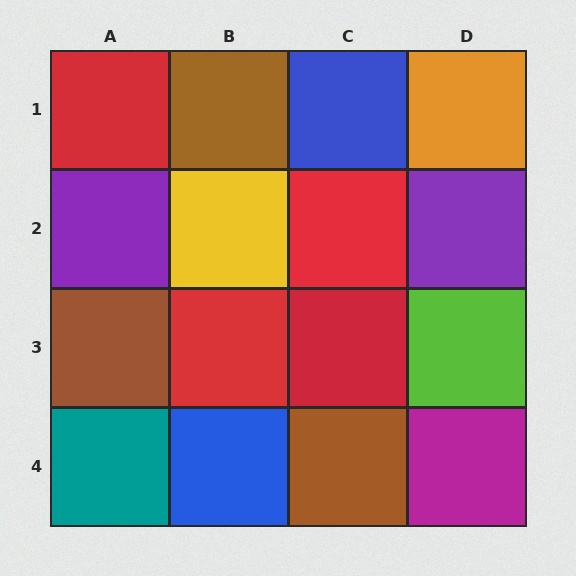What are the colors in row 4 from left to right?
Teal, blue, brown, magenta.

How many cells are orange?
1 cell is orange.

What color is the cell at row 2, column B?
Yellow.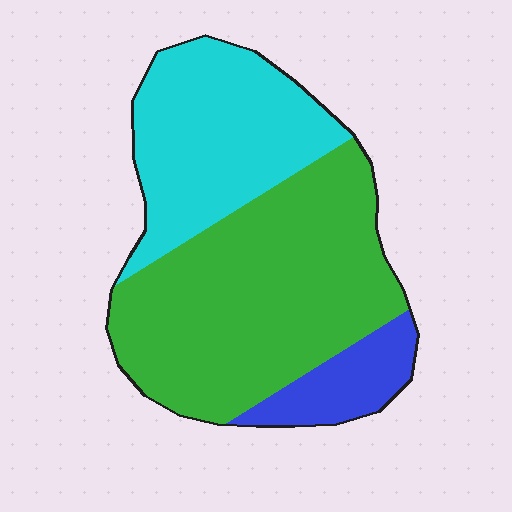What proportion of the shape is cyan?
Cyan covers around 35% of the shape.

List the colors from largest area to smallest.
From largest to smallest: green, cyan, blue.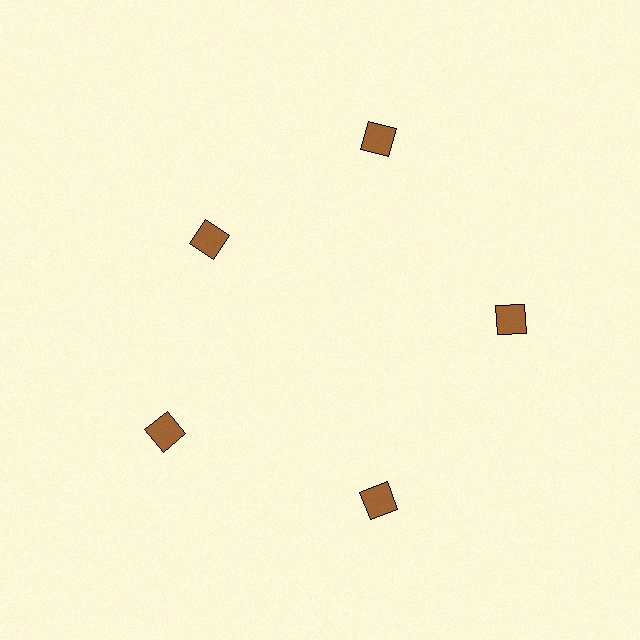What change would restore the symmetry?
The symmetry would be restored by moving it outward, back onto the ring so that all 5 squares sit at equal angles and equal distance from the center.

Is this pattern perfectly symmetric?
No. The 5 brown squares are arranged in a ring, but one element near the 10 o'clock position is pulled inward toward the center, breaking the 5-fold rotational symmetry.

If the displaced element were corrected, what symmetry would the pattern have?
It would have 5-fold rotational symmetry — the pattern would map onto itself every 72 degrees.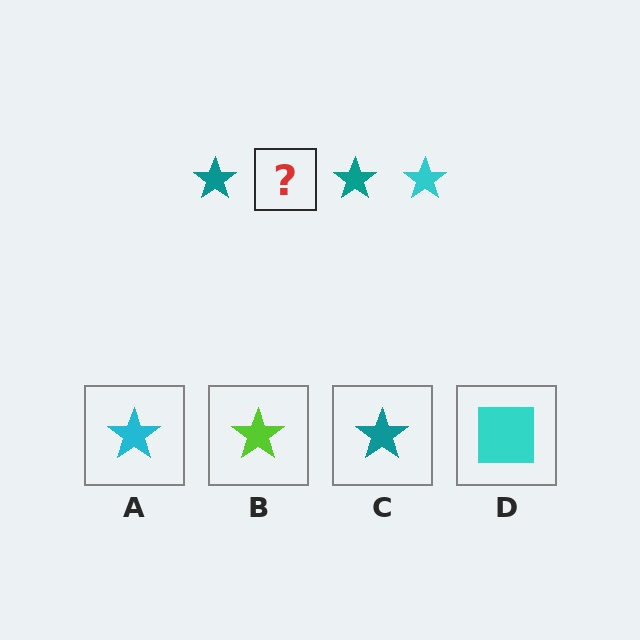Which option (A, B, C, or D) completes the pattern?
A.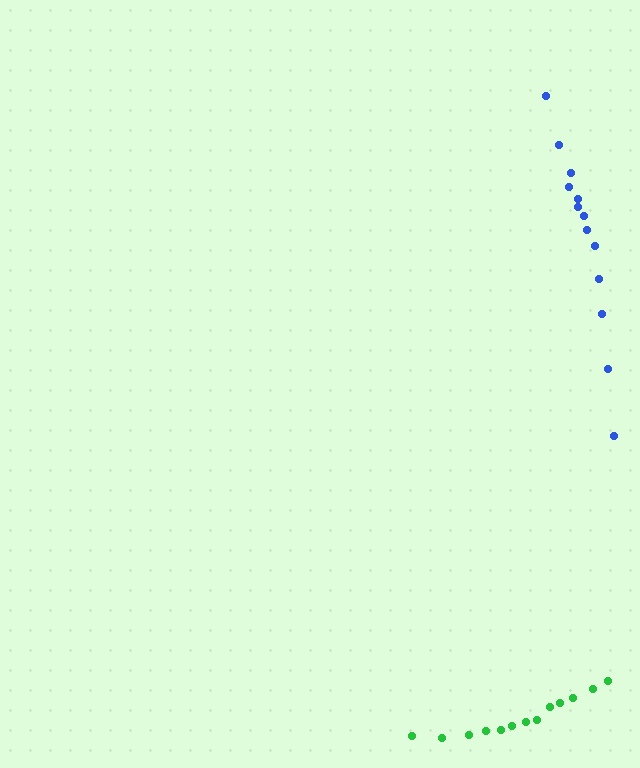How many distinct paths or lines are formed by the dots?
There are 2 distinct paths.